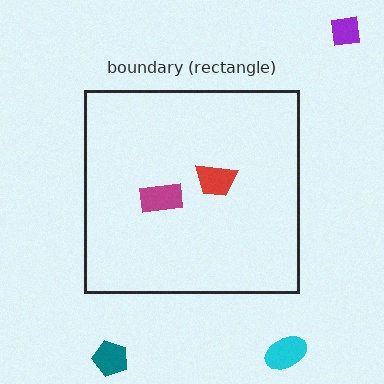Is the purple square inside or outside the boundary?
Outside.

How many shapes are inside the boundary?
2 inside, 3 outside.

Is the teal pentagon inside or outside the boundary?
Outside.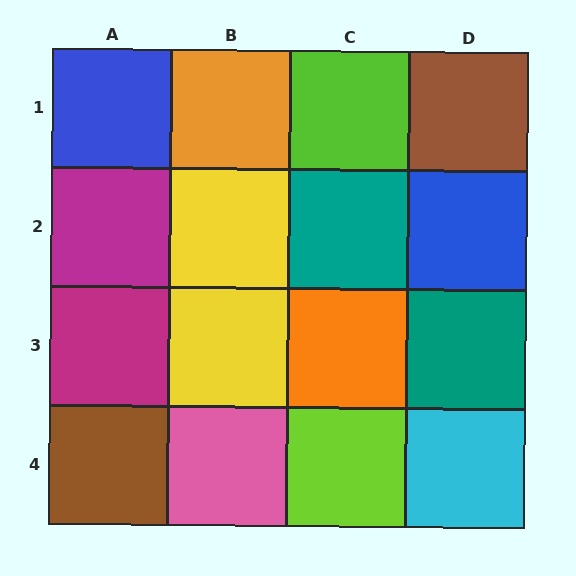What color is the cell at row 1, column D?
Brown.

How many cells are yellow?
2 cells are yellow.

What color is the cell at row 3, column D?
Teal.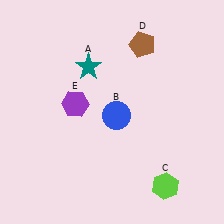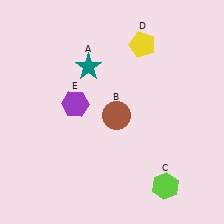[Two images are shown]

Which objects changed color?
B changed from blue to brown. D changed from brown to yellow.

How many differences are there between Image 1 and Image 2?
There are 2 differences between the two images.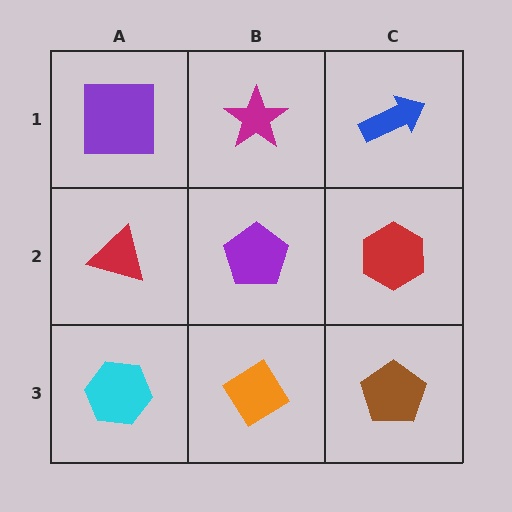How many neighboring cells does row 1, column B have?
3.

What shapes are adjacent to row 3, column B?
A purple pentagon (row 2, column B), a cyan hexagon (row 3, column A), a brown pentagon (row 3, column C).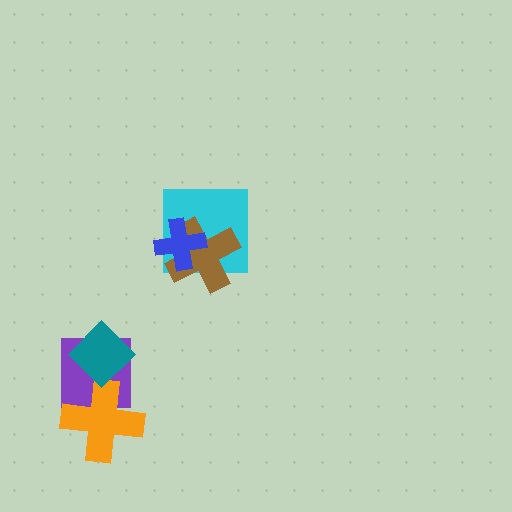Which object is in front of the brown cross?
The blue cross is in front of the brown cross.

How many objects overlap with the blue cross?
2 objects overlap with the blue cross.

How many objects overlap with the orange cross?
2 objects overlap with the orange cross.